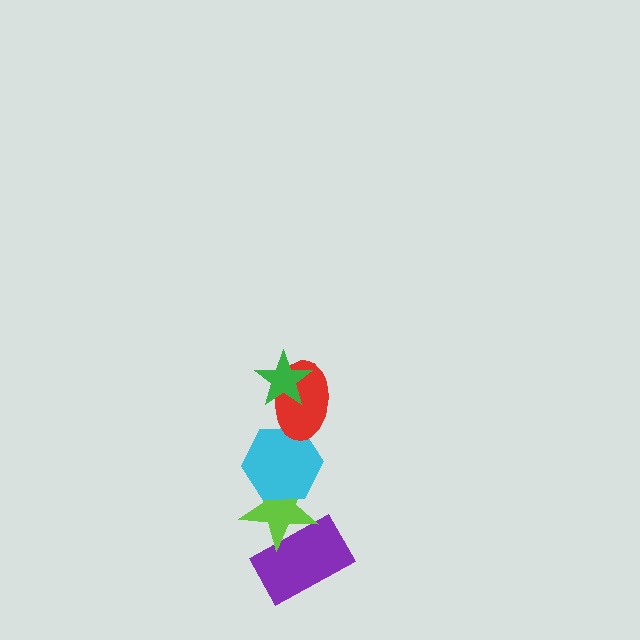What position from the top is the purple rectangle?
The purple rectangle is 5th from the top.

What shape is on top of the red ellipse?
The green star is on top of the red ellipse.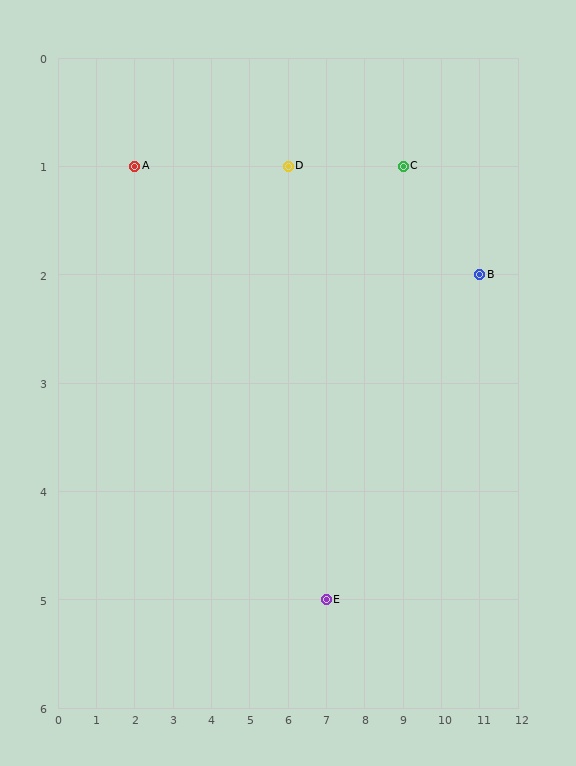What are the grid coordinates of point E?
Point E is at grid coordinates (7, 5).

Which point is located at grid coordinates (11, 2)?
Point B is at (11, 2).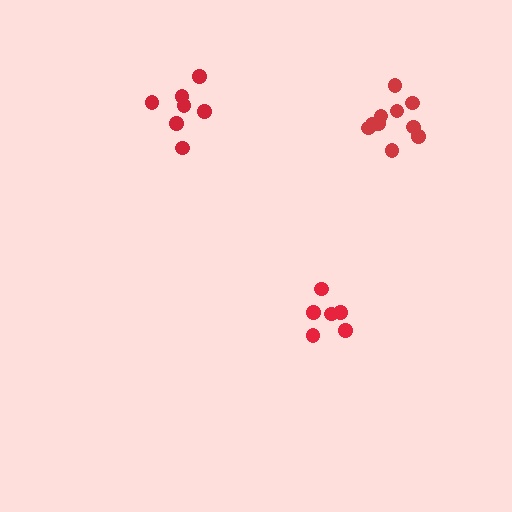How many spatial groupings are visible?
There are 3 spatial groupings.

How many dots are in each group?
Group 1: 10 dots, Group 2: 7 dots, Group 3: 6 dots (23 total).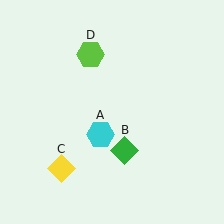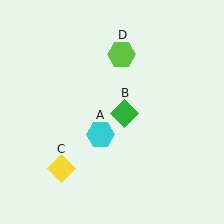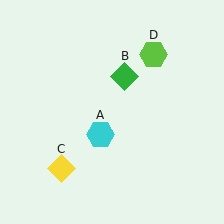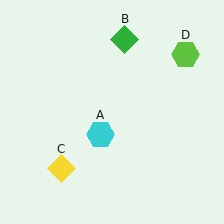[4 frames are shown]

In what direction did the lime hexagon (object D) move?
The lime hexagon (object D) moved right.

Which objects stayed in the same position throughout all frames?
Cyan hexagon (object A) and yellow diamond (object C) remained stationary.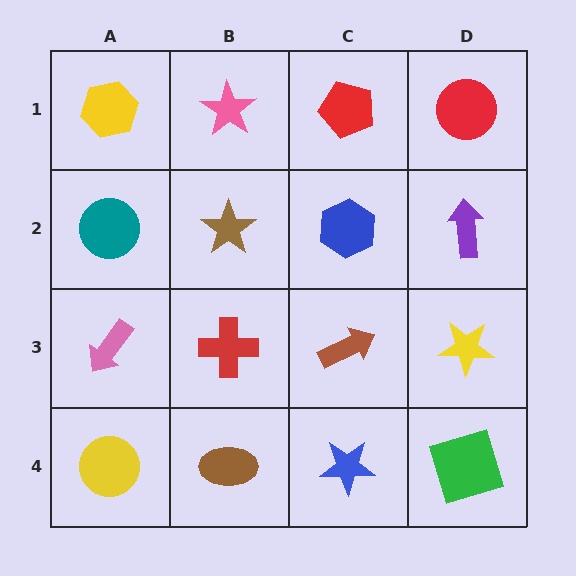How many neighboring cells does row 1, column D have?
2.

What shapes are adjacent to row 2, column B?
A pink star (row 1, column B), a red cross (row 3, column B), a teal circle (row 2, column A), a blue hexagon (row 2, column C).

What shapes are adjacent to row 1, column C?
A blue hexagon (row 2, column C), a pink star (row 1, column B), a red circle (row 1, column D).